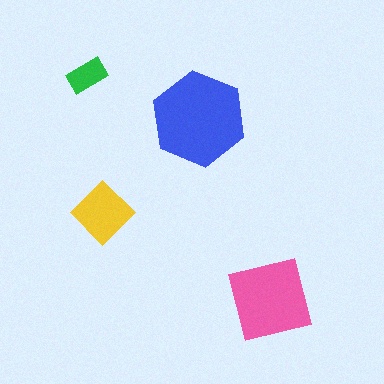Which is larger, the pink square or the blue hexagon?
The blue hexagon.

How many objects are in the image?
There are 4 objects in the image.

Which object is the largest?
The blue hexagon.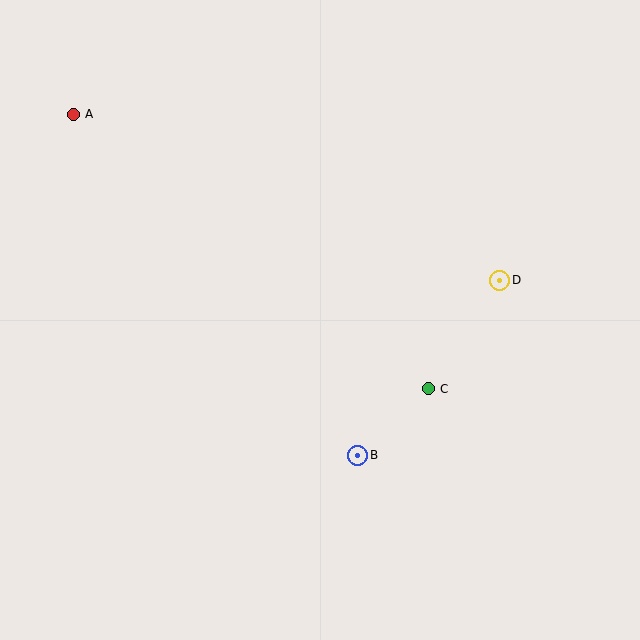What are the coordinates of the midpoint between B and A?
The midpoint between B and A is at (216, 285).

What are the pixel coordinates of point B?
Point B is at (358, 456).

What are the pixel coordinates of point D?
Point D is at (500, 280).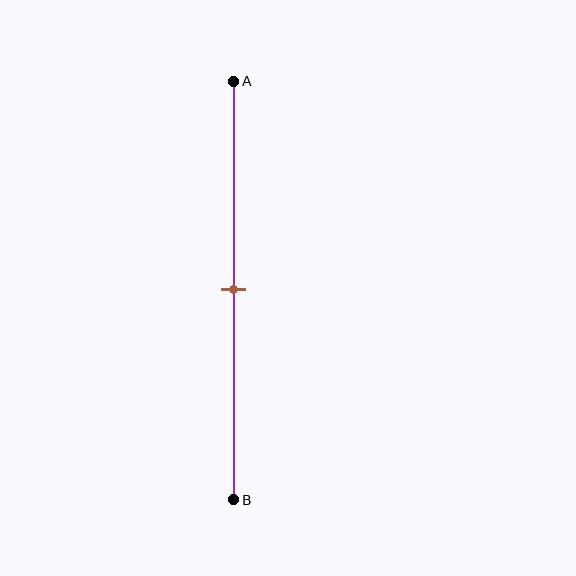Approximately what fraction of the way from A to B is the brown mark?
The brown mark is approximately 50% of the way from A to B.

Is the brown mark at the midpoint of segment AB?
Yes, the mark is approximately at the midpoint.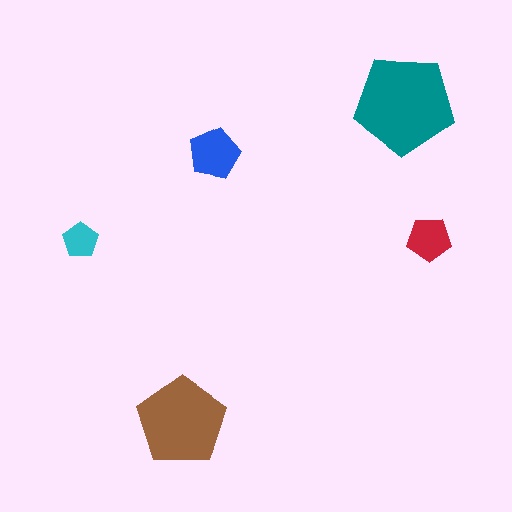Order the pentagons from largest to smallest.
the teal one, the brown one, the blue one, the red one, the cyan one.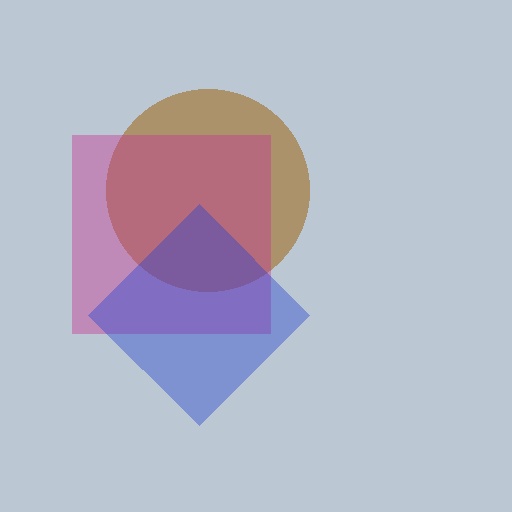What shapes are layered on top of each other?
The layered shapes are: a brown circle, a magenta square, a blue diamond.